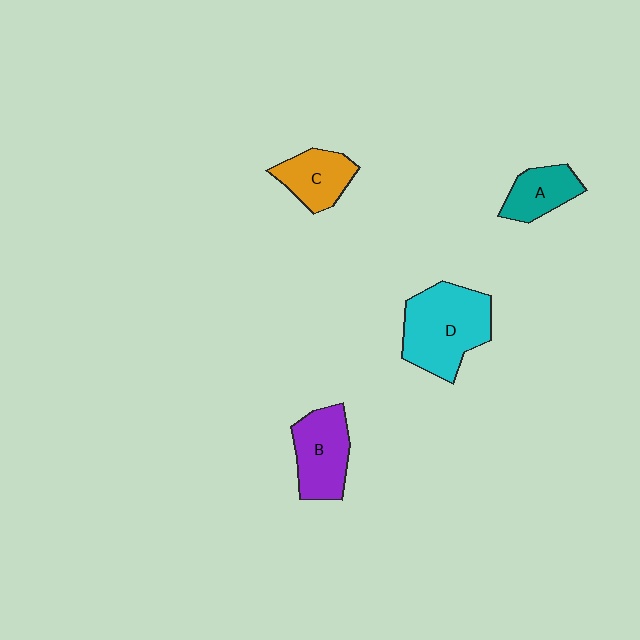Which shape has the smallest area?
Shape A (teal).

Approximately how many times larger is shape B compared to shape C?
Approximately 1.3 times.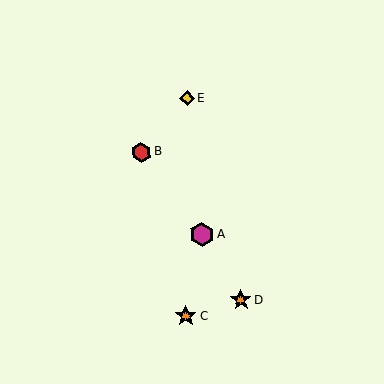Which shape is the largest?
The magenta hexagon (labeled A) is the largest.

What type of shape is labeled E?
Shape E is a yellow diamond.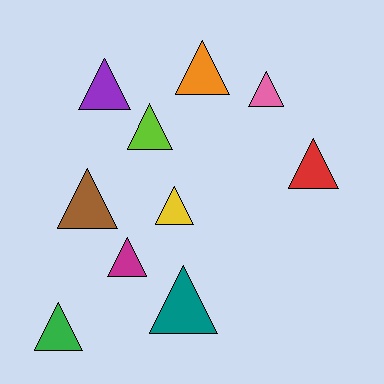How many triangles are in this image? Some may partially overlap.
There are 10 triangles.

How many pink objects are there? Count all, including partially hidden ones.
There is 1 pink object.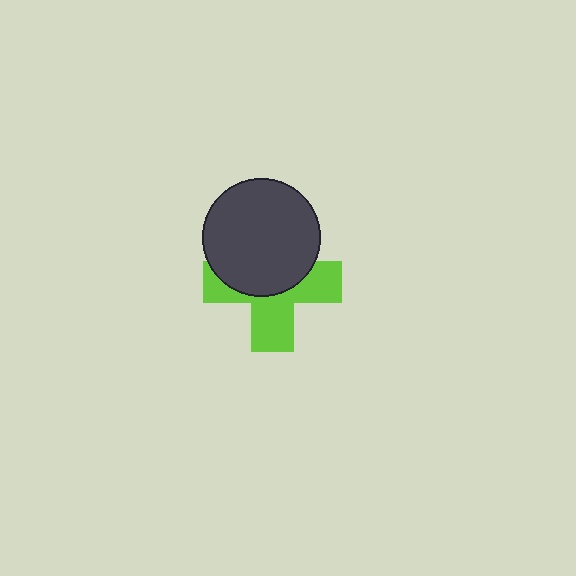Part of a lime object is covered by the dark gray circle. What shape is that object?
It is a cross.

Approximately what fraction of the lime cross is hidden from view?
Roughly 49% of the lime cross is hidden behind the dark gray circle.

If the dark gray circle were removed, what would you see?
You would see the complete lime cross.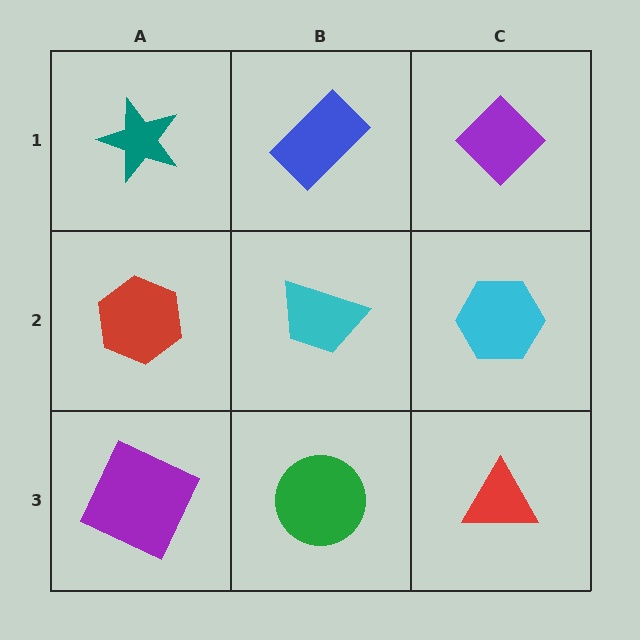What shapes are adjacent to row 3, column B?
A cyan trapezoid (row 2, column B), a purple square (row 3, column A), a red triangle (row 3, column C).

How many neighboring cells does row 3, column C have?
2.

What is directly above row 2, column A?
A teal star.